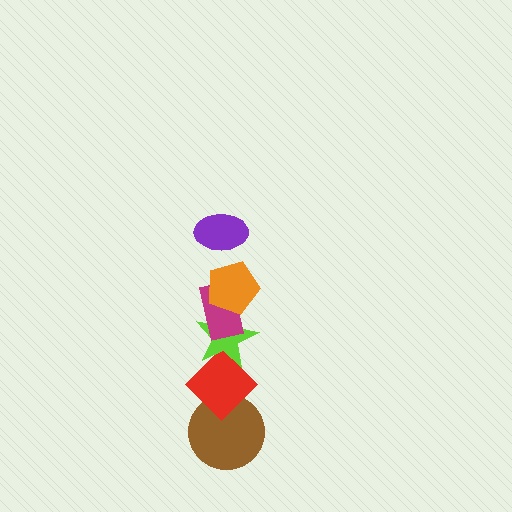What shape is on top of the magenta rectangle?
The orange pentagon is on top of the magenta rectangle.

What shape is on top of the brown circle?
The red diamond is on top of the brown circle.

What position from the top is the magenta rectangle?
The magenta rectangle is 3rd from the top.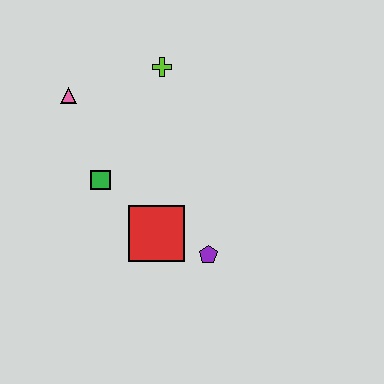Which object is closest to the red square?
The purple pentagon is closest to the red square.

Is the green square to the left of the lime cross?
Yes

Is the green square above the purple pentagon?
Yes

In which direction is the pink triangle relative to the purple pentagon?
The pink triangle is above the purple pentagon.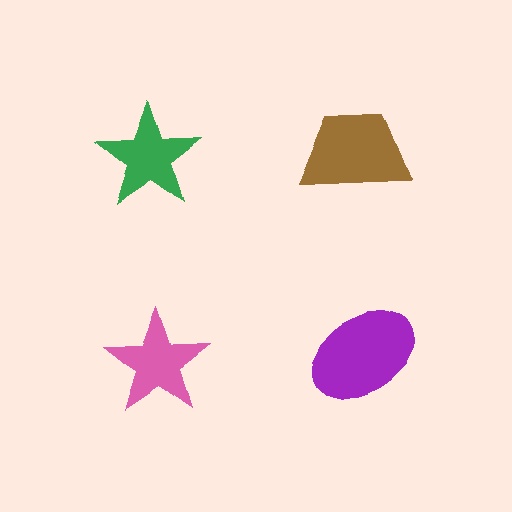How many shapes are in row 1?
2 shapes.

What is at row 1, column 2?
A brown trapezoid.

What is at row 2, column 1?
A pink star.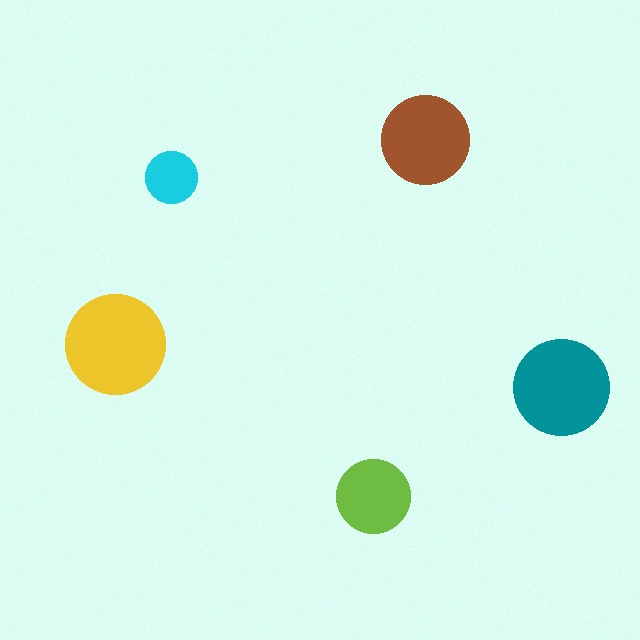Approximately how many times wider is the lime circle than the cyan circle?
About 1.5 times wider.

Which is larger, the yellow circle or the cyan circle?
The yellow one.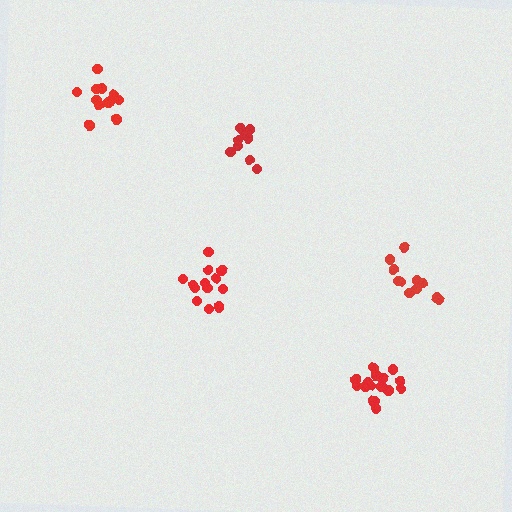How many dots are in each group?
Group 1: 16 dots, Group 2: 14 dots, Group 3: 12 dots, Group 4: 11 dots, Group 5: 10 dots (63 total).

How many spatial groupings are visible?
There are 5 spatial groupings.